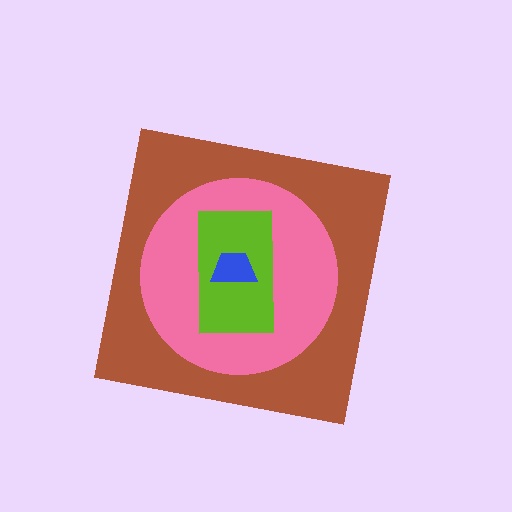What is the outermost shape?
The brown square.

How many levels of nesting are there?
4.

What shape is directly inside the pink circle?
The lime rectangle.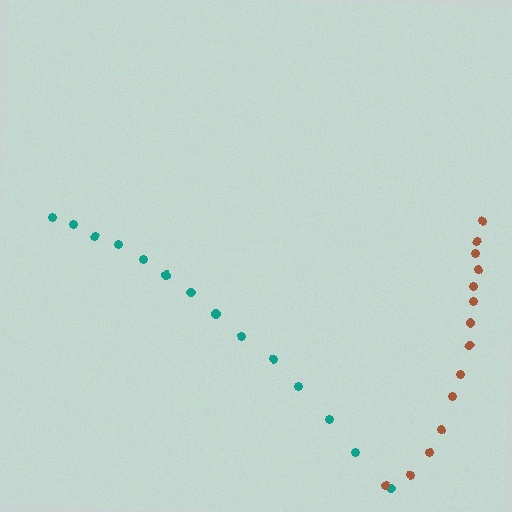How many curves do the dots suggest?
There are 2 distinct paths.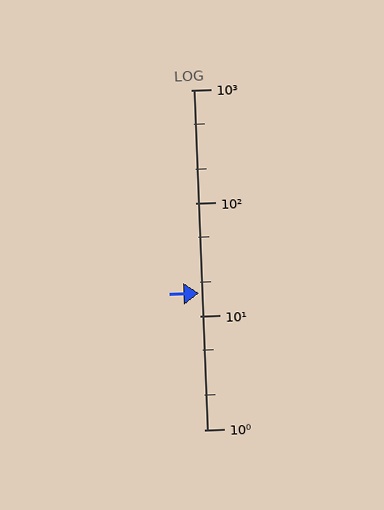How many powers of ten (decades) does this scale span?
The scale spans 3 decades, from 1 to 1000.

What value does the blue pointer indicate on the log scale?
The pointer indicates approximately 16.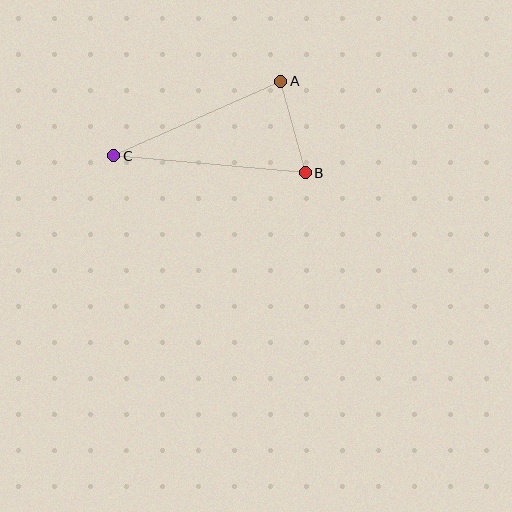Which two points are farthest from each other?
Points B and C are farthest from each other.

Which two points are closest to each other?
Points A and B are closest to each other.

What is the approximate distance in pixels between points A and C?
The distance between A and C is approximately 183 pixels.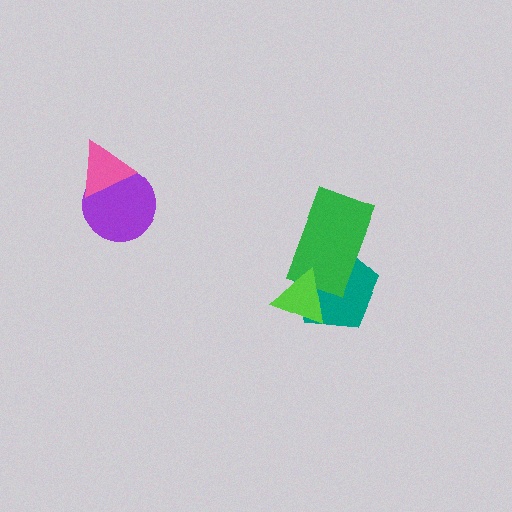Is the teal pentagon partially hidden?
Yes, it is partially covered by another shape.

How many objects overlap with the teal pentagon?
2 objects overlap with the teal pentagon.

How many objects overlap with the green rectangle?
2 objects overlap with the green rectangle.